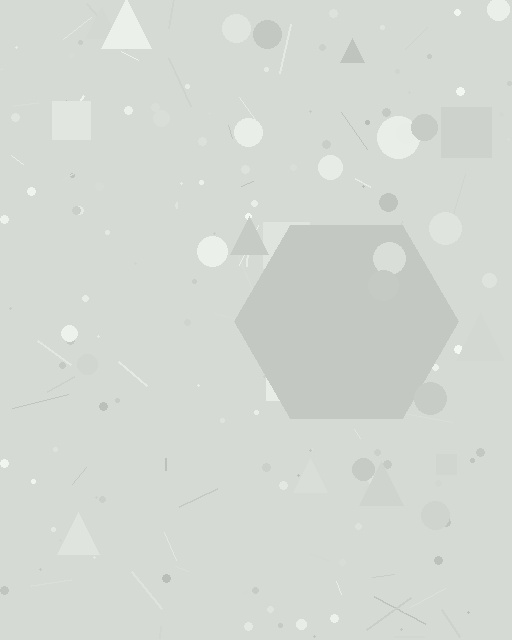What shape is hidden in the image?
A hexagon is hidden in the image.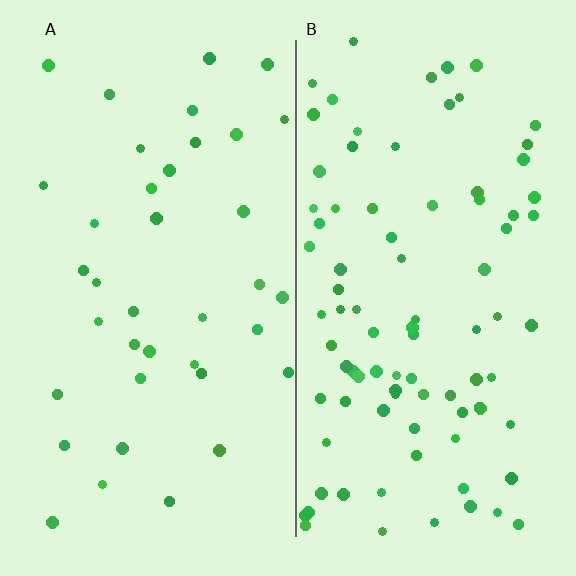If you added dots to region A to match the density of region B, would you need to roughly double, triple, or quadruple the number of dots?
Approximately double.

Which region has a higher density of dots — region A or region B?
B (the right).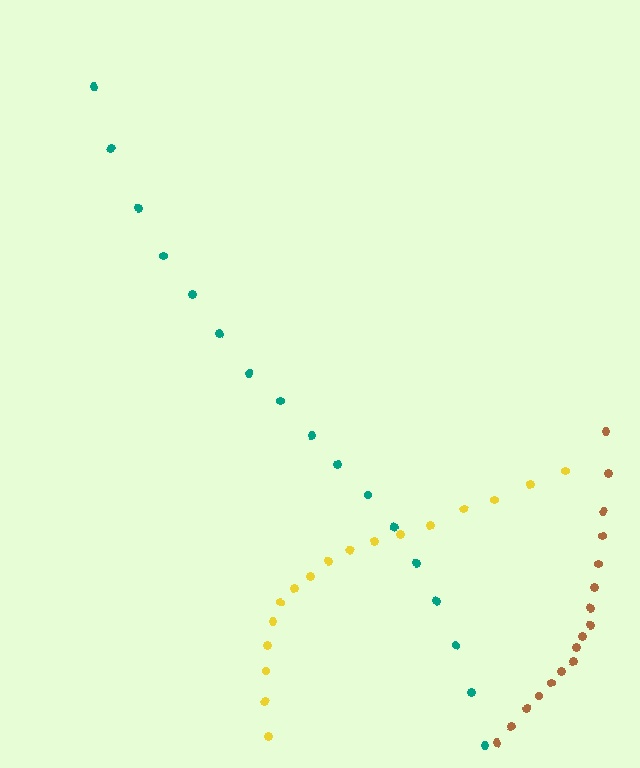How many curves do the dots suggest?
There are 3 distinct paths.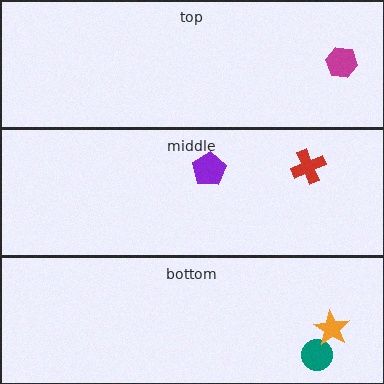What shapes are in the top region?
The magenta hexagon.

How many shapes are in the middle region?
2.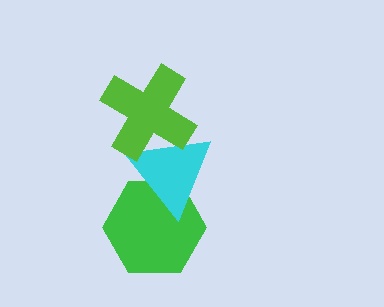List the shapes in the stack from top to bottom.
From top to bottom: the lime cross, the cyan triangle, the green hexagon.